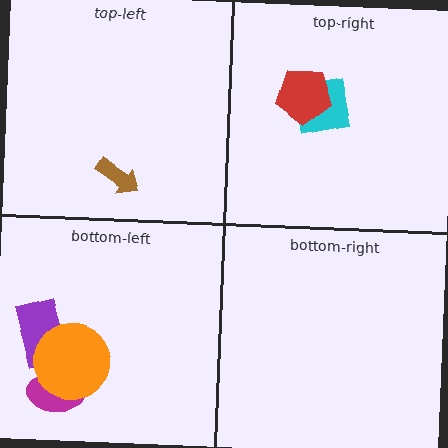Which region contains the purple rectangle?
The bottom-left region.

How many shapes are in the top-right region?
2.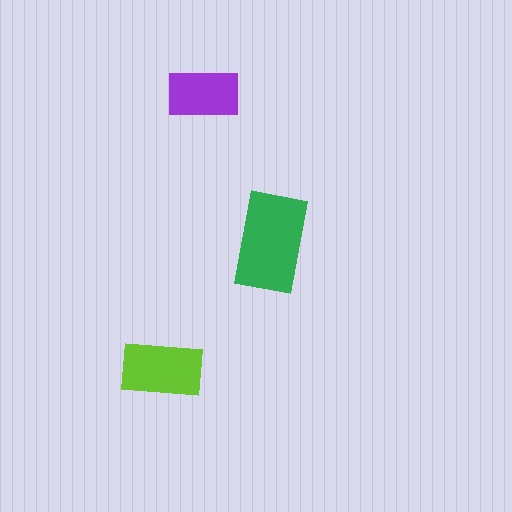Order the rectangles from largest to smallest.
the green one, the lime one, the purple one.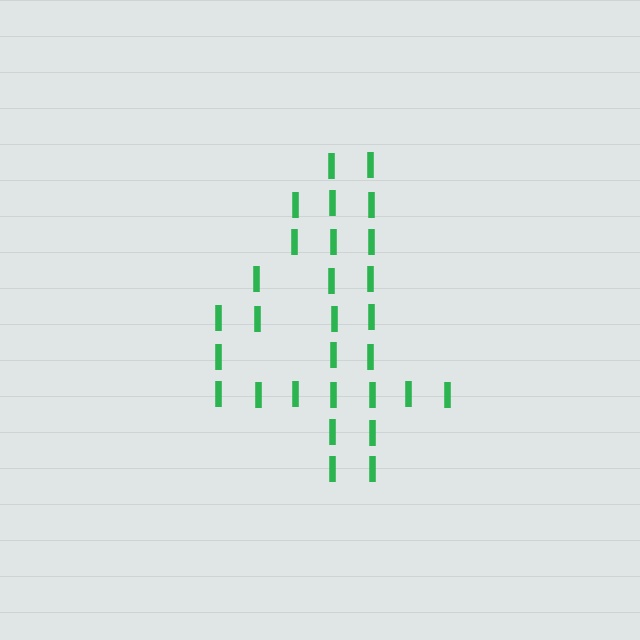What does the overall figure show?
The overall figure shows the digit 4.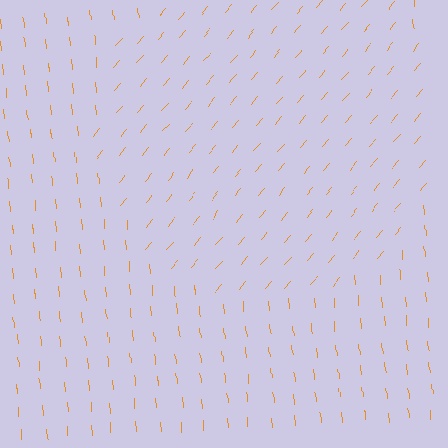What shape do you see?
I see a circle.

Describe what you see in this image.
The image is filled with small orange line segments. A circle region in the image has lines oriented differently from the surrounding lines, creating a visible texture boundary.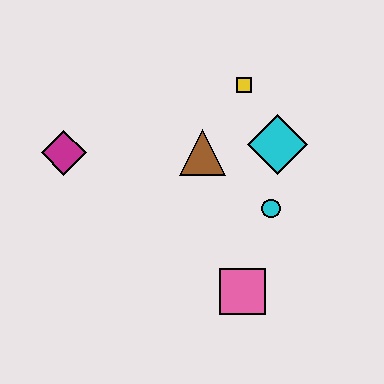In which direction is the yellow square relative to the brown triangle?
The yellow square is above the brown triangle.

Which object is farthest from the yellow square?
The pink square is farthest from the yellow square.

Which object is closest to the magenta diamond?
The brown triangle is closest to the magenta diamond.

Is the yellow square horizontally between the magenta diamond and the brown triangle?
No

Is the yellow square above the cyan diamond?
Yes